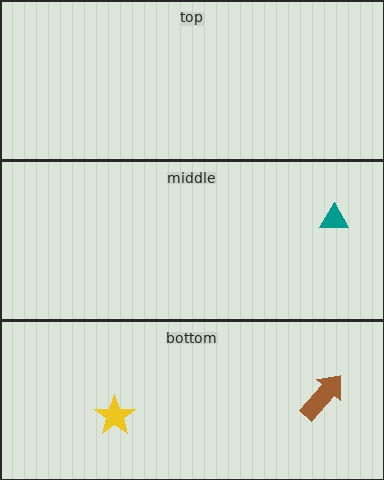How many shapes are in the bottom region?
2.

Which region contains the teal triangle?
The middle region.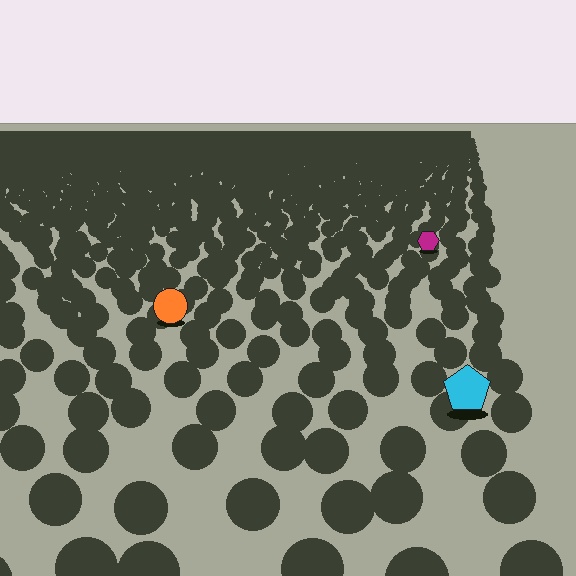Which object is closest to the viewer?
The cyan pentagon is closest. The texture marks near it are larger and more spread out.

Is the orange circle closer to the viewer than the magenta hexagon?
Yes. The orange circle is closer — you can tell from the texture gradient: the ground texture is coarser near it.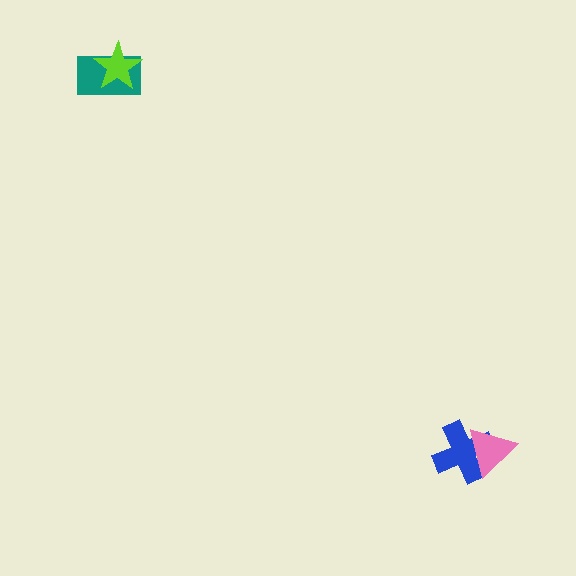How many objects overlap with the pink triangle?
1 object overlaps with the pink triangle.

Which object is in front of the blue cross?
The pink triangle is in front of the blue cross.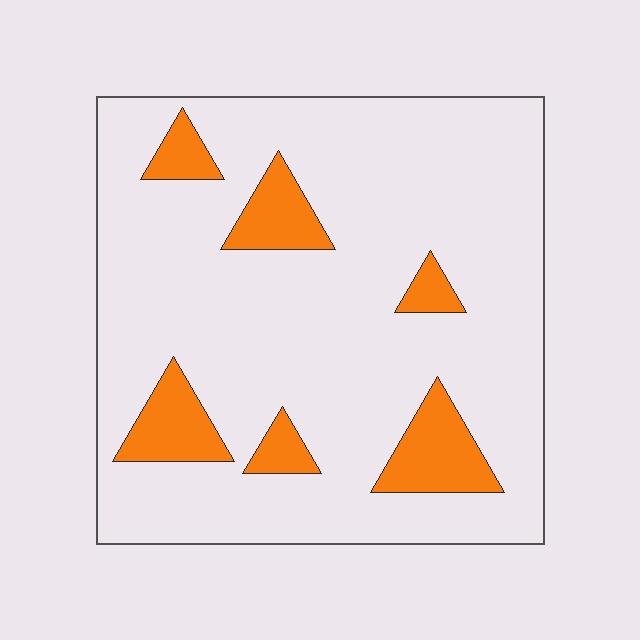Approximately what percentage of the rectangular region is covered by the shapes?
Approximately 15%.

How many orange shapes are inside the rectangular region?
6.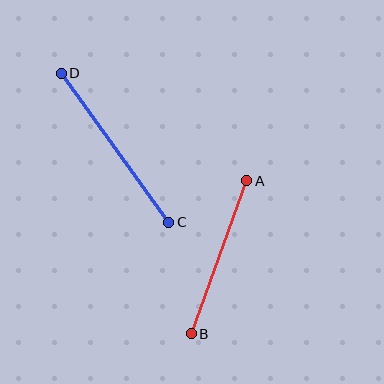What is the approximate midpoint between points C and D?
The midpoint is at approximately (115, 148) pixels.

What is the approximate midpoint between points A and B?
The midpoint is at approximately (219, 257) pixels.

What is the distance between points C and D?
The distance is approximately 184 pixels.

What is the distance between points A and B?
The distance is approximately 162 pixels.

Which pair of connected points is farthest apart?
Points C and D are farthest apart.